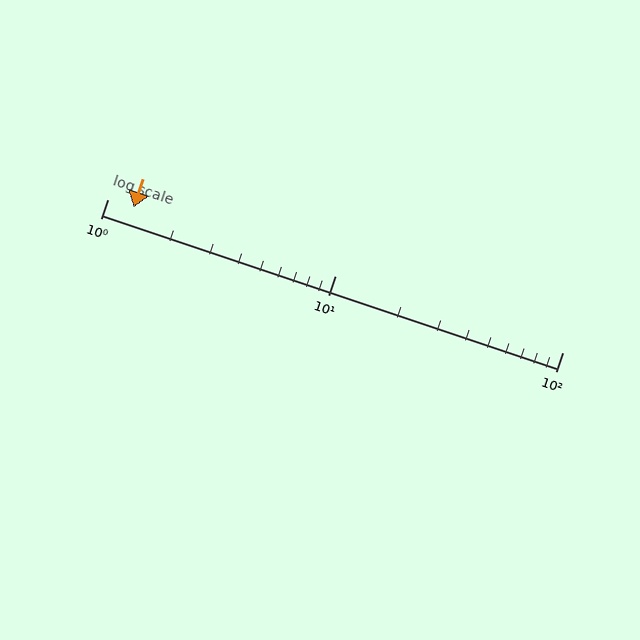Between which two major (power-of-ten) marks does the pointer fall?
The pointer is between 1 and 10.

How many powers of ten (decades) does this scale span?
The scale spans 2 decades, from 1 to 100.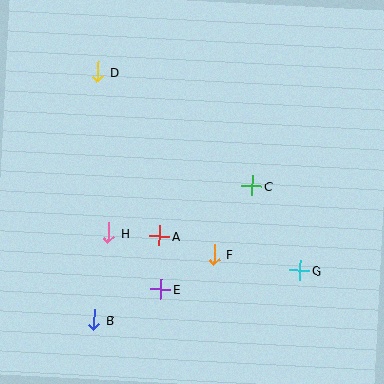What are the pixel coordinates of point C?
Point C is at (252, 186).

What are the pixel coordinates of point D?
Point D is at (98, 72).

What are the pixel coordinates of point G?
Point G is at (300, 270).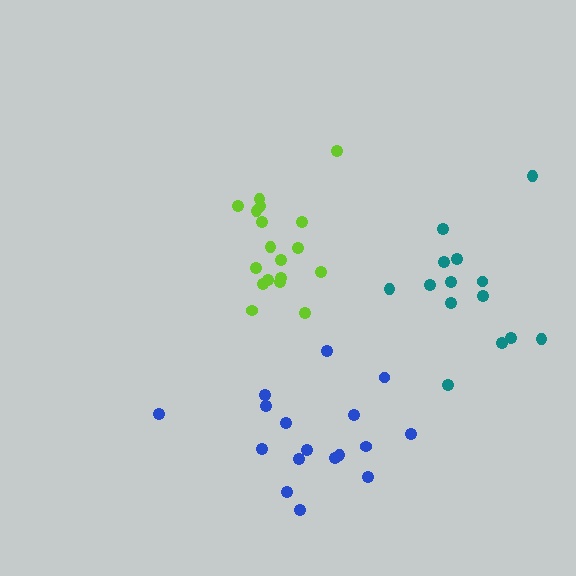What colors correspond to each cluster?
The clusters are colored: blue, lime, teal.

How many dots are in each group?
Group 1: 17 dots, Group 2: 18 dots, Group 3: 14 dots (49 total).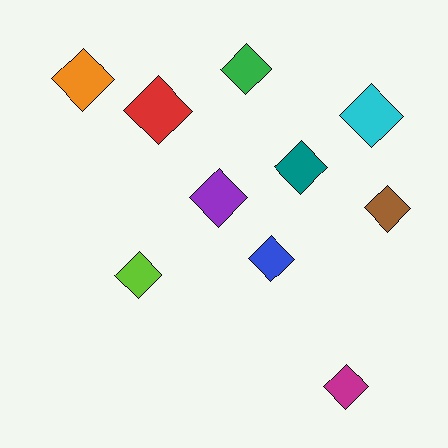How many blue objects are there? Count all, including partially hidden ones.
There is 1 blue object.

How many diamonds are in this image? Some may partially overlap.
There are 10 diamonds.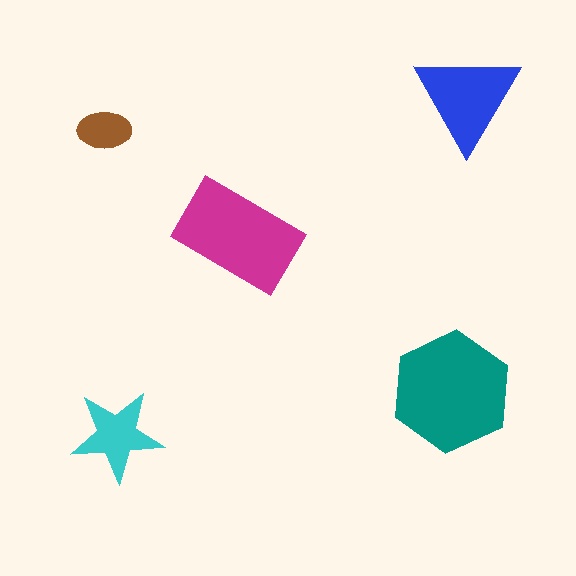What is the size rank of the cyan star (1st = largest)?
4th.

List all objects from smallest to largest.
The brown ellipse, the cyan star, the blue triangle, the magenta rectangle, the teal hexagon.